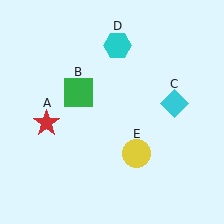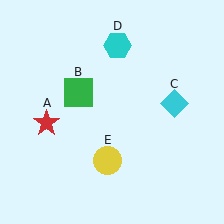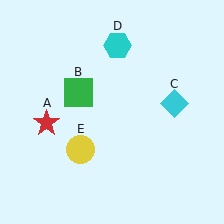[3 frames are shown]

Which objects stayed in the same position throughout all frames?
Red star (object A) and green square (object B) and cyan diamond (object C) and cyan hexagon (object D) remained stationary.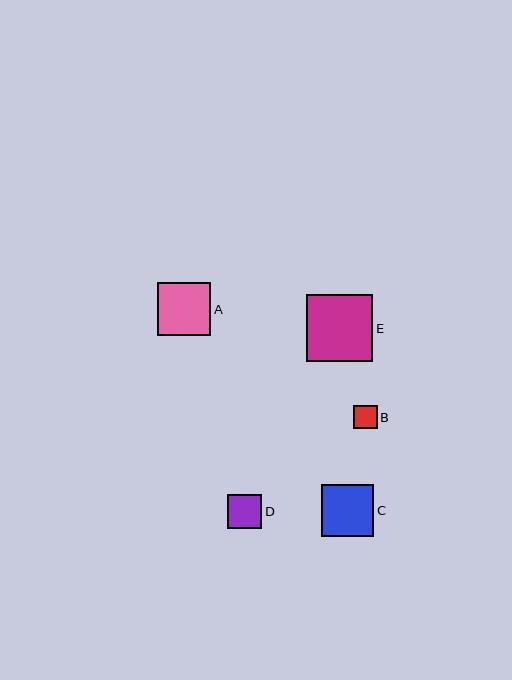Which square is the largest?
Square E is the largest with a size of approximately 66 pixels.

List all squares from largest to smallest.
From largest to smallest: E, A, C, D, B.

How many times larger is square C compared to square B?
Square C is approximately 2.3 times the size of square B.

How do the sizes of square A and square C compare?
Square A and square C are approximately the same size.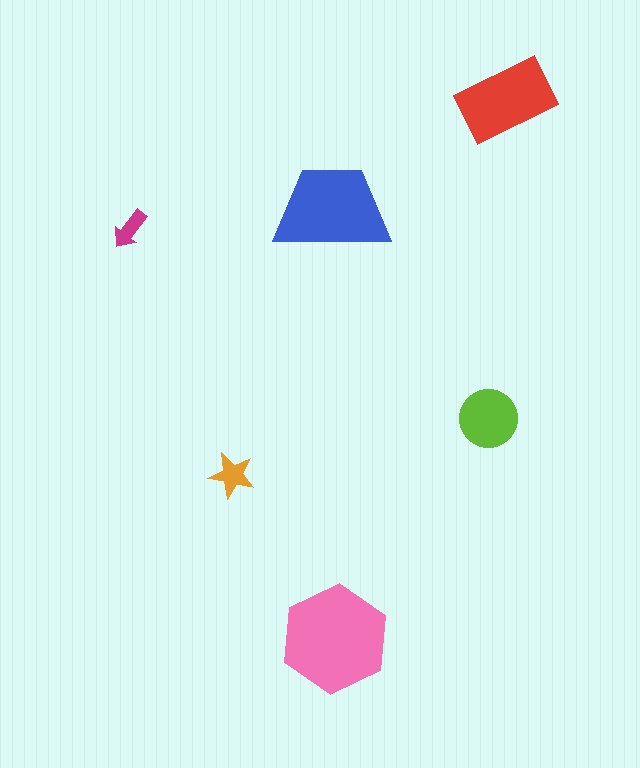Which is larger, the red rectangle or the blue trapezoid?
The blue trapezoid.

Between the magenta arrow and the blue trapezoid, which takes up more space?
The blue trapezoid.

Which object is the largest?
The pink hexagon.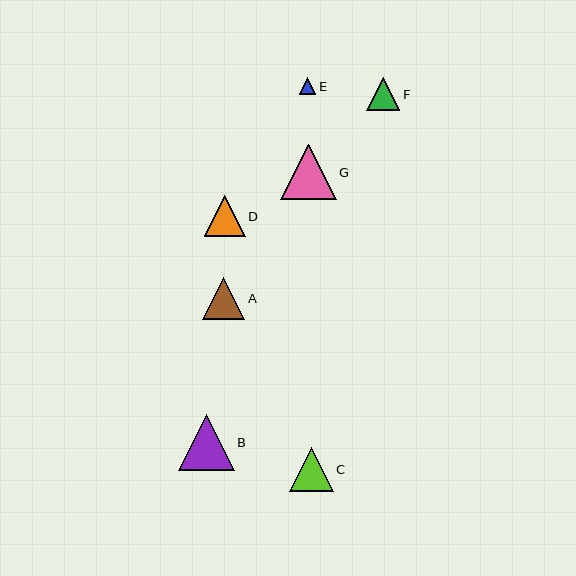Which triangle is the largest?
Triangle B is the largest with a size of approximately 56 pixels.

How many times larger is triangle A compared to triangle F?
Triangle A is approximately 1.3 times the size of triangle F.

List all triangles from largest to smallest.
From largest to smallest: B, G, C, A, D, F, E.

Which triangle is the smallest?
Triangle E is the smallest with a size of approximately 17 pixels.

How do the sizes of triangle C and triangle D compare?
Triangle C and triangle D are approximately the same size.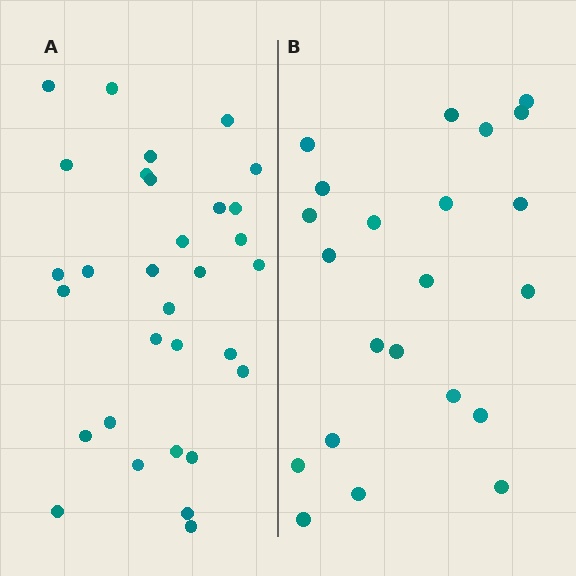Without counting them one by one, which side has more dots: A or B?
Region A (the left region) has more dots.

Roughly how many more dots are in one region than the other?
Region A has roughly 8 or so more dots than region B.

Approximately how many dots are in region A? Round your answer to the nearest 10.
About 30 dots. (The exact count is 31, which rounds to 30.)